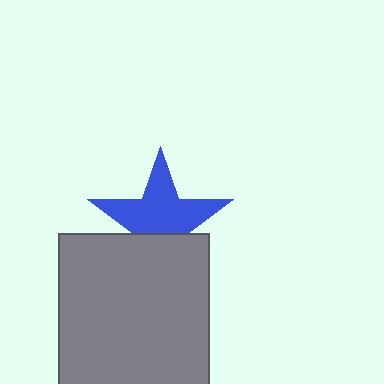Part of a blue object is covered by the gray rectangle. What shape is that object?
It is a star.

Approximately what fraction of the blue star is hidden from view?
Roughly 36% of the blue star is hidden behind the gray rectangle.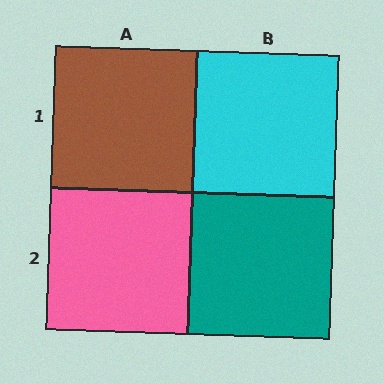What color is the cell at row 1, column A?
Brown.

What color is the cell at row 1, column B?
Cyan.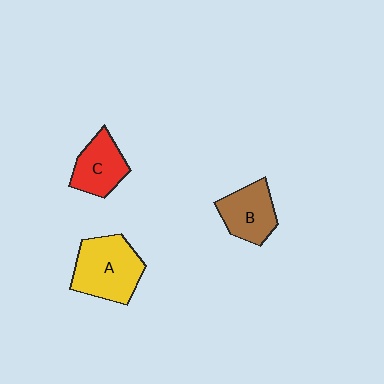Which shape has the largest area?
Shape A (yellow).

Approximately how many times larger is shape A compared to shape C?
Approximately 1.5 times.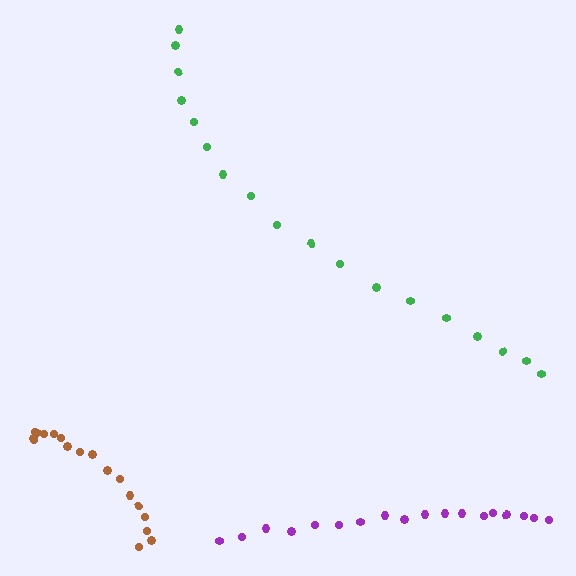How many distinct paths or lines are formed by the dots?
There are 3 distinct paths.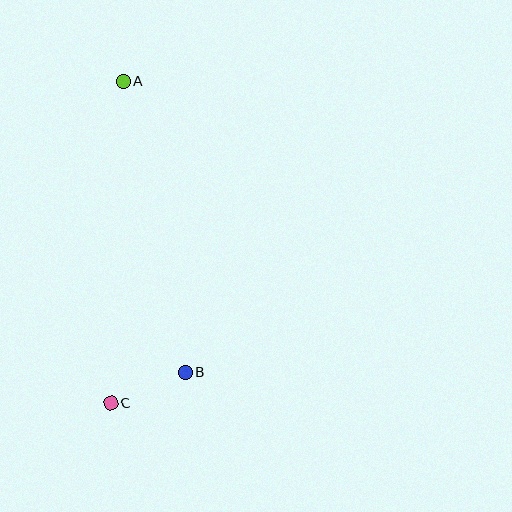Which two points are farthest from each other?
Points A and C are farthest from each other.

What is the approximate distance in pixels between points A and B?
The distance between A and B is approximately 298 pixels.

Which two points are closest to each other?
Points B and C are closest to each other.